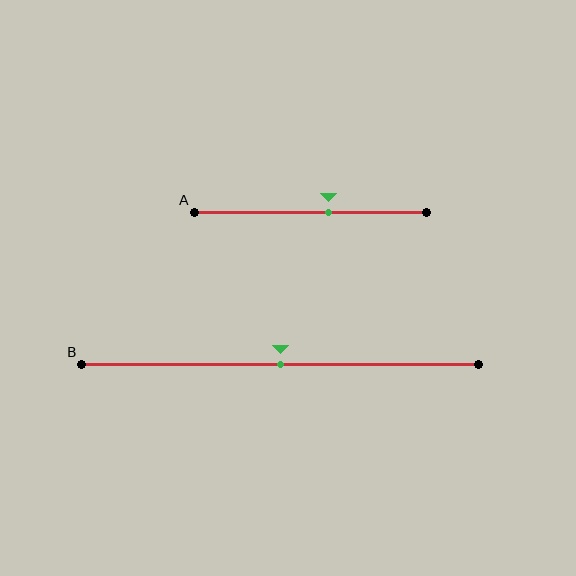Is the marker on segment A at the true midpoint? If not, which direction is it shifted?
No, the marker on segment A is shifted to the right by about 8% of the segment length.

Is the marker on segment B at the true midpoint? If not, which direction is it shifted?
Yes, the marker on segment B is at the true midpoint.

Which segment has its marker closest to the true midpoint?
Segment B has its marker closest to the true midpoint.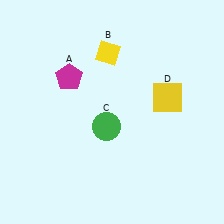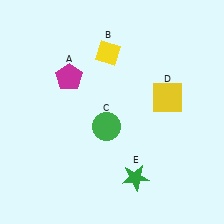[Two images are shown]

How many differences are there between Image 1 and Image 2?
There is 1 difference between the two images.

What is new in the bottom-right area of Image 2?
A green star (E) was added in the bottom-right area of Image 2.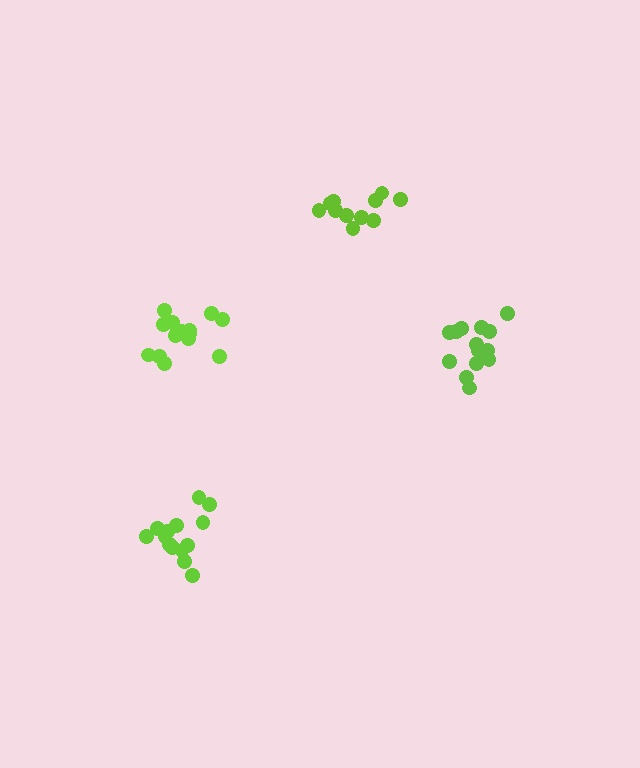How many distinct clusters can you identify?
There are 4 distinct clusters.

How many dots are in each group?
Group 1: 15 dots, Group 2: 11 dots, Group 3: 14 dots, Group 4: 14 dots (54 total).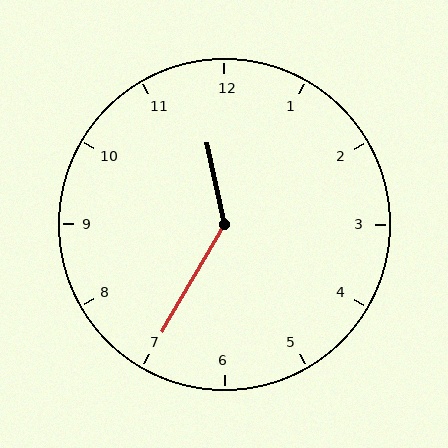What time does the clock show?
11:35.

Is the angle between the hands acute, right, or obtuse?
It is obtuse.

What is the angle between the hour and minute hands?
Approximately 138 degrees.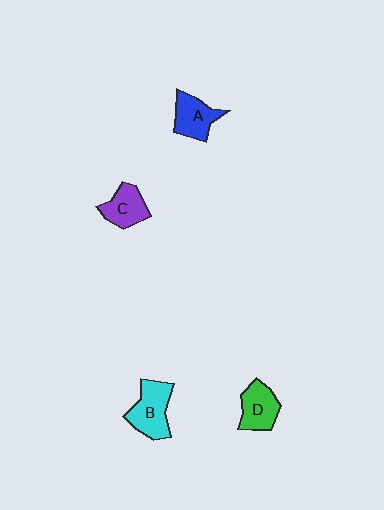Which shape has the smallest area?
Shape C (purple).